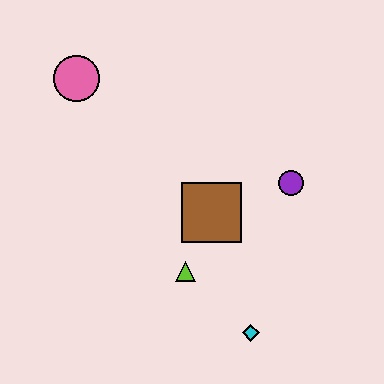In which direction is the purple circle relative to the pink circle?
The purple circle is to the right of the pink circle.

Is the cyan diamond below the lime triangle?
Yes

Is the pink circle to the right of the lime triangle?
No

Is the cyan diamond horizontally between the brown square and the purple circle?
Yes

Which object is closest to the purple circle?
The brown square is closest to the purple circle.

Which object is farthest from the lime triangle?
The pink circle is farthest from the lime triangle.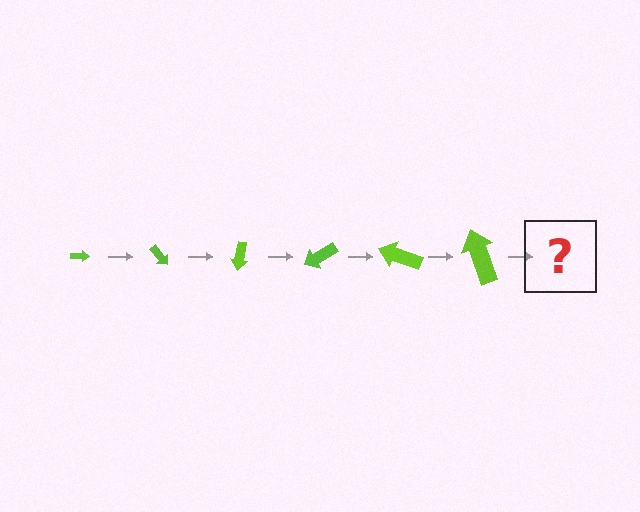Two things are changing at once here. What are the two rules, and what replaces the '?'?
The two rules are that the arrow grows larger each step and it rotates 50 degrees each step. The '?' should be an arrow, larger than the previous one and rotated 300 degrees from the start.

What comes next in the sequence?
The next element should be an arrow, larger than the previous one and rotated 300 degrees from the start.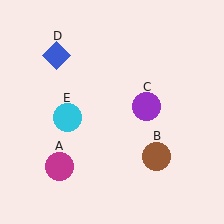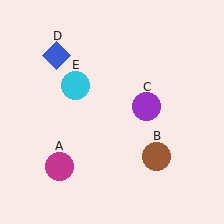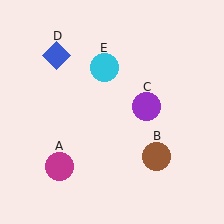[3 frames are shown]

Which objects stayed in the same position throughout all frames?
Magenta circle (object A) and brown circle (object B) and purple circle (object C) and blue diamond (object D) remained stationary.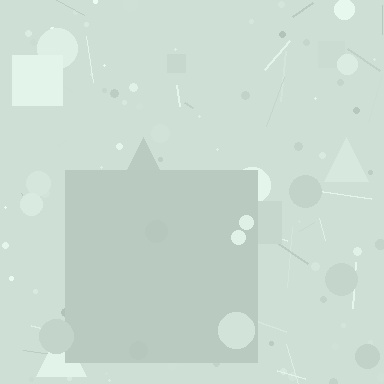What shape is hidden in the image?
A square is hidden in the image.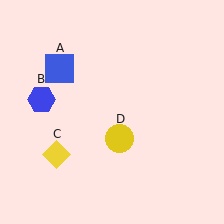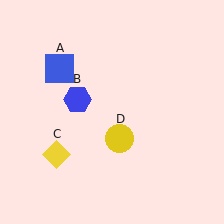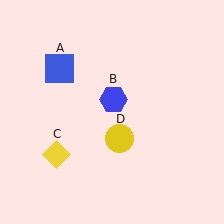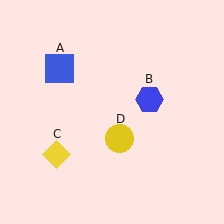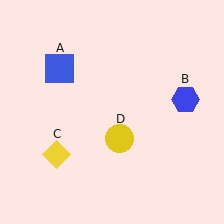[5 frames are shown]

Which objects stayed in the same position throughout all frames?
Blue square (object A) and yellow diamond (object C) and yellow circle (object D) remained stationary.